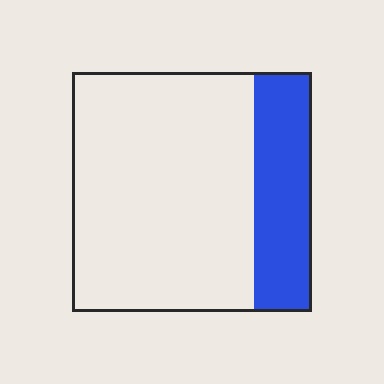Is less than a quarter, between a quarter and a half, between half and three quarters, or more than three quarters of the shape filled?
Less than a quarter.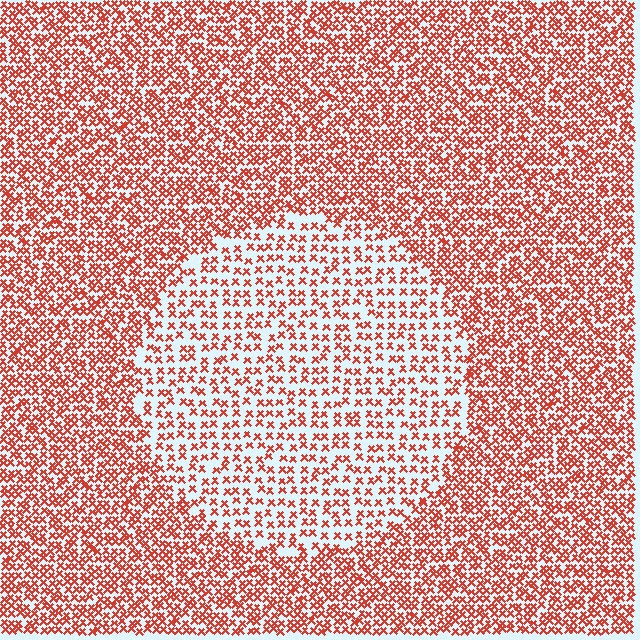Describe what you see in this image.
The image contains small red elements arranged at two different densities. A circle-shaped region is visible where the elements are less densely packed than the surrounding area.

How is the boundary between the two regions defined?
The boundary is defined by a change in element density (approximately 1.9x ratio). All elements are the same color, size, and shape.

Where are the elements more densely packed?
The elements are more densely packed outside the circle boundary.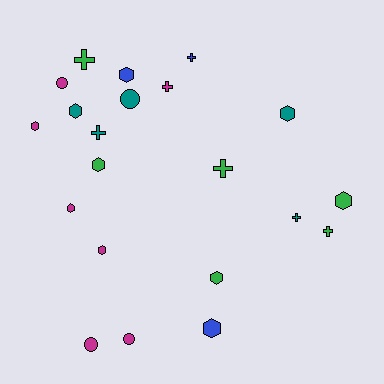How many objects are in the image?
There are 21 objects.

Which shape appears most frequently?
Hexagon, with 10 objects.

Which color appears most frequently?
Magenta, with 7 objects.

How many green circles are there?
There are no green circles.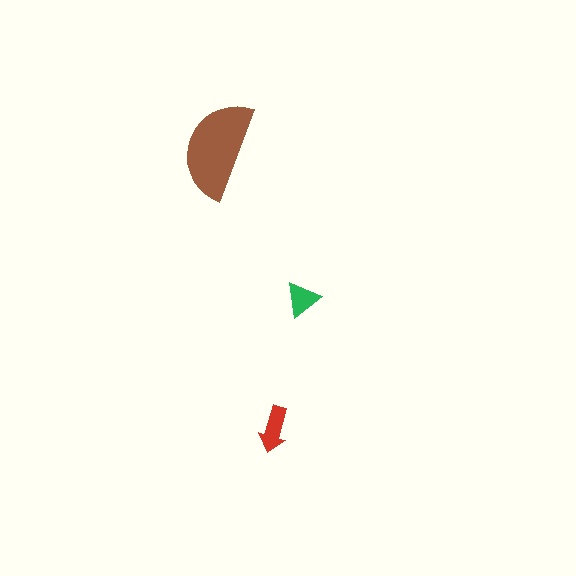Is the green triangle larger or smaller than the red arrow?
Smaller.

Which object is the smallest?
The green triangle.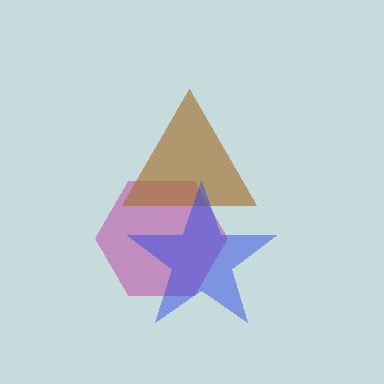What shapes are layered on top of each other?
The layered shapes are: a magenta hexagon, a brown triangle, a blue star.